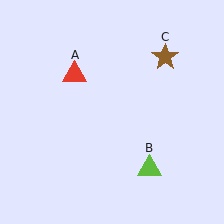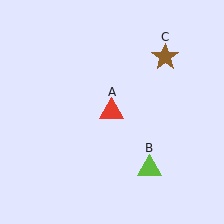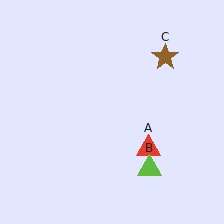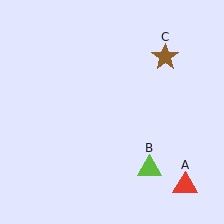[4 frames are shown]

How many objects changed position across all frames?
1 object changed position: red triangle (object A).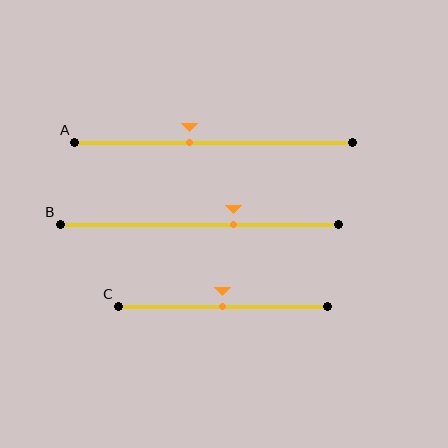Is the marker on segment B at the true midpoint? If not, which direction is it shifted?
No, the marker on segment B is shifted to the right by about 12% of the segment length.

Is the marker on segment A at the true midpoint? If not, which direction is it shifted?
No, the marker on segment A is shifted to the left by about 9% of the segment length.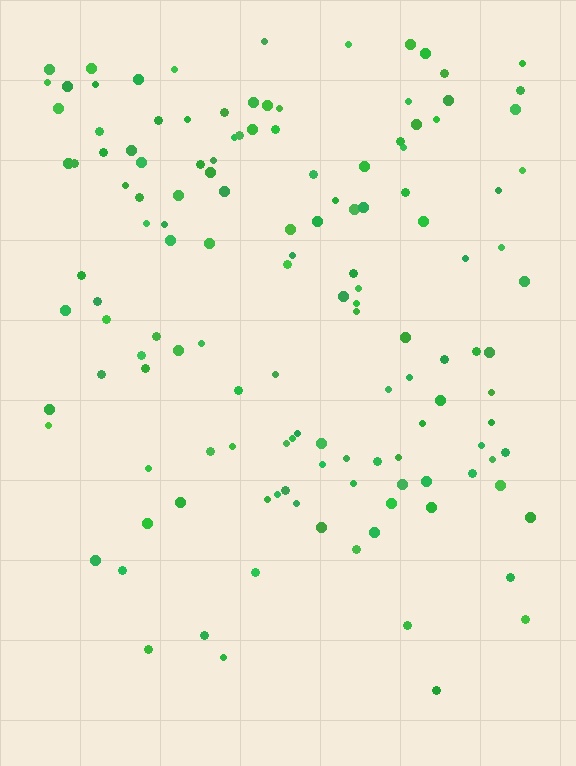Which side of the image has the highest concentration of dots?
The top.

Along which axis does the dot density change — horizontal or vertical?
Vertical.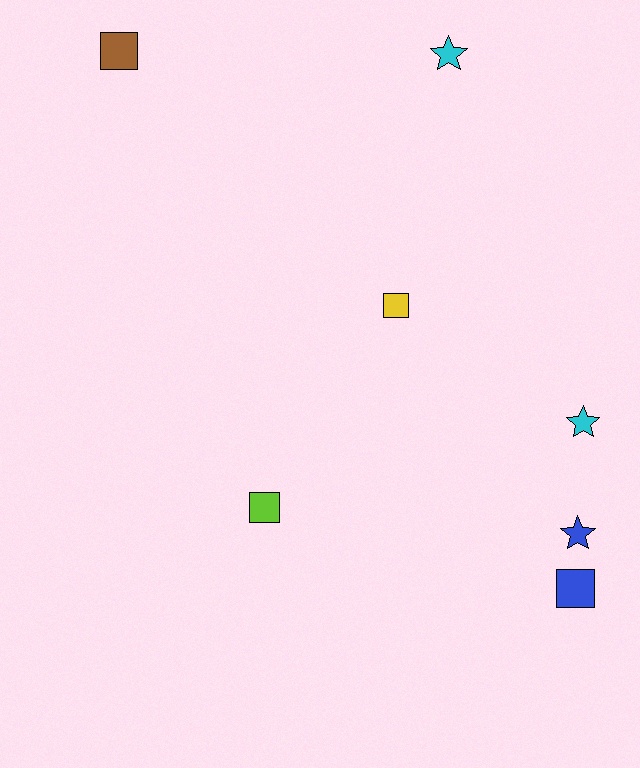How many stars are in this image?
There are 3 stars.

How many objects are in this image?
There are 7 objects.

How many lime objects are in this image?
There is 1 lime object.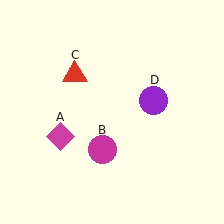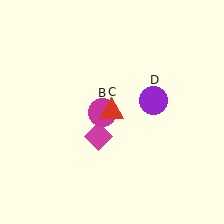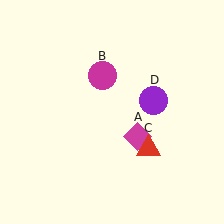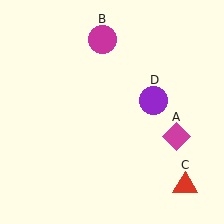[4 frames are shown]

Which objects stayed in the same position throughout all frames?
Purple circle (object D) remained stationary.